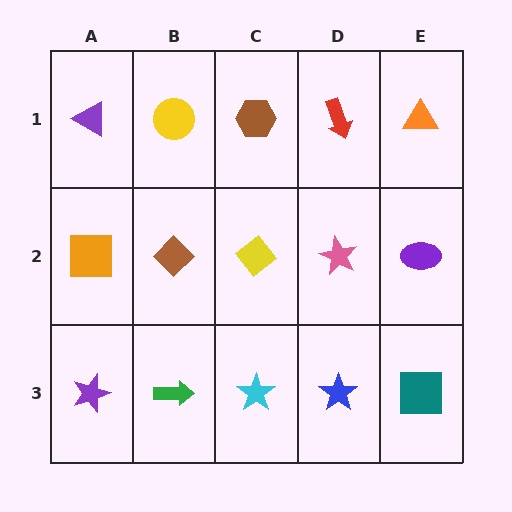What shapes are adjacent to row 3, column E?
A purple ellipse (row 2, column E), a blue star (row 3, column D).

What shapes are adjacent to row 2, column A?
A purple triangle (row 1, column A), a purple star (row 3, column A), a brown diamond (row 2, column B).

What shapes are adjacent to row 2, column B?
A yellow circle (row 1, column B), a green arrow (row 3, column B), an orange square (row 2, column A), a yellow diamond (row 2, column C).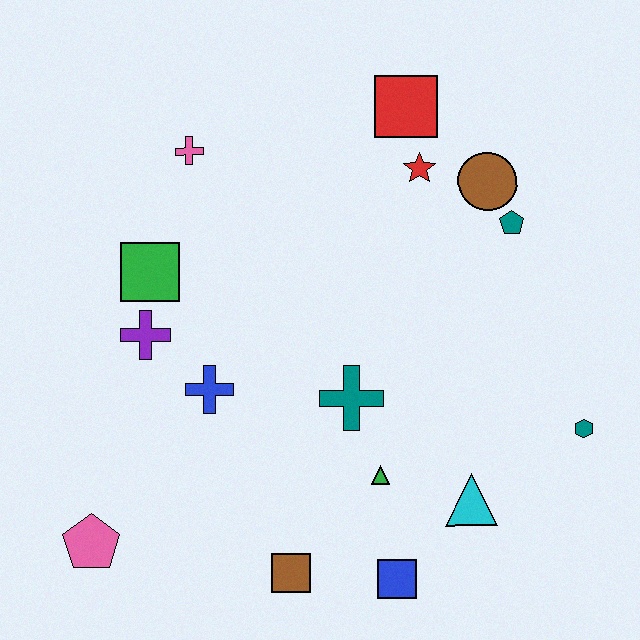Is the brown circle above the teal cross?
Yes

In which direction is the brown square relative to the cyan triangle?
The brown square is to the left of the cyan triangle.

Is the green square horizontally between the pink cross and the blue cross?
No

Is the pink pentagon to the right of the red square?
No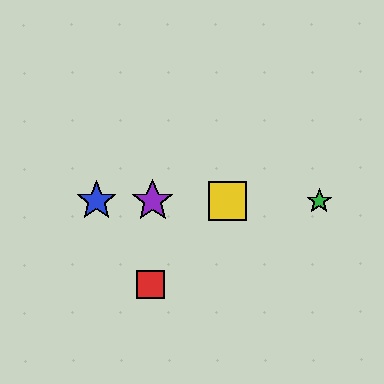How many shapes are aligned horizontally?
4 shapes (the blue star, the green star, the yellow square, the purple star) are aligned horizontally.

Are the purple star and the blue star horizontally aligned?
Yes, both are at y≈201.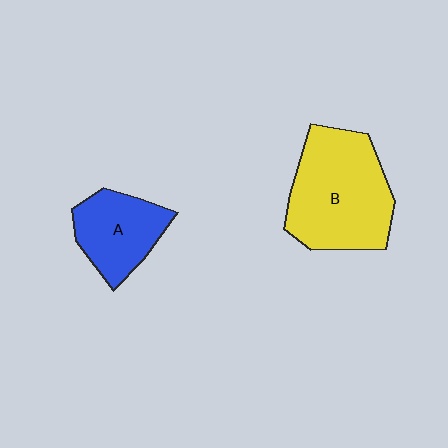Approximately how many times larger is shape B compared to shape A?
Approximately 1.7 times.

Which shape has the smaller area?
Shape A (blue).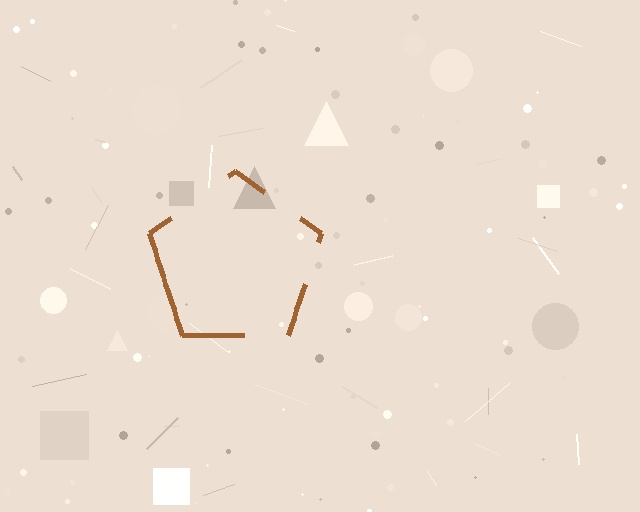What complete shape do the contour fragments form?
The contour fragments form a pentagon.